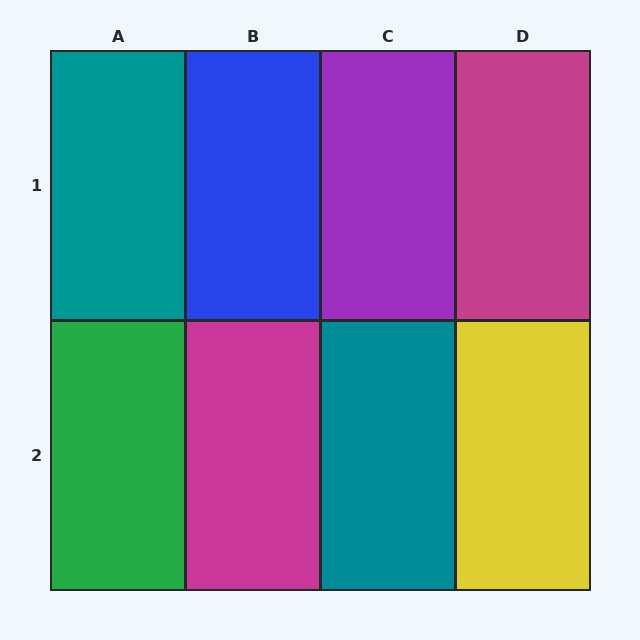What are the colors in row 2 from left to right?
Green, magenta, teal, yellow.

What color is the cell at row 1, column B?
Blue.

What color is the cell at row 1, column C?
Purple.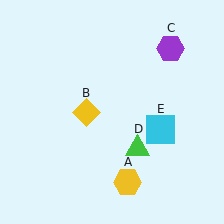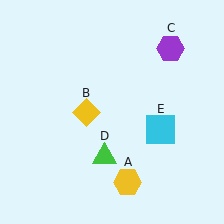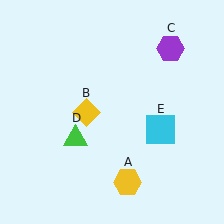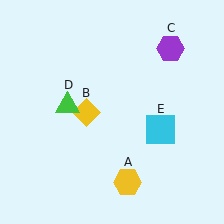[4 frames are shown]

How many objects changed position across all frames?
1 object changed position: green triangle (object D).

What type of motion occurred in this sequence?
The green triangle (object D) rotated clockwise around the center of the scene.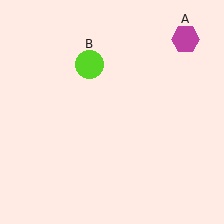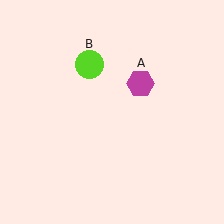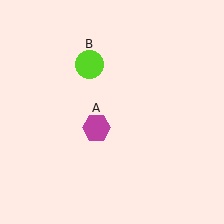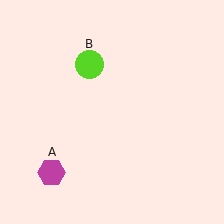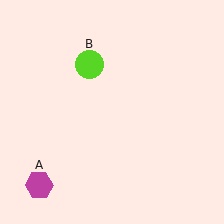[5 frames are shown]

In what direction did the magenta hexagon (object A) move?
The magenta hexagon (object A) moved down and to the left.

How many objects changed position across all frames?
1 object changed position: magenta hexagon (object A).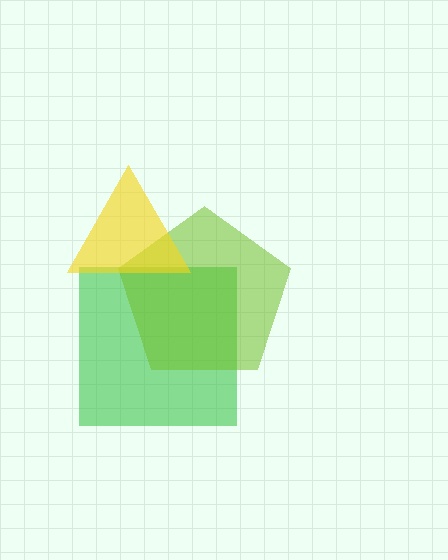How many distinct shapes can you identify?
There are 3 distinct shapes: a green square, a lime pentagon, a yellow triangle.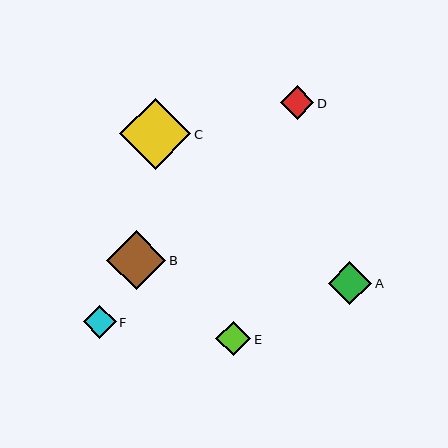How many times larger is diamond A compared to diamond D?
Diamond A is approximately 1.3 times the size of diamond D.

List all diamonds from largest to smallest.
From largest to smallest: C, B, A, E, D, F.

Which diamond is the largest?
Diamond C is the largest with a size of approximately 71 pixels.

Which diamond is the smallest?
Diamond F is the smallest with a size of approximately 33 pixels.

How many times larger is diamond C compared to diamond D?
Diamond C is approximately 2.1 times the size of diamond D.